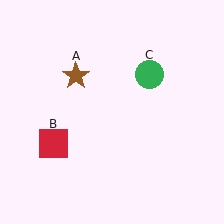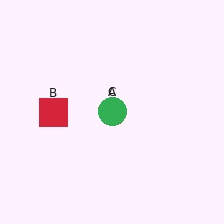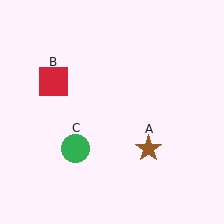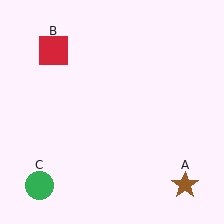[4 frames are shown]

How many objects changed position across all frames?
3 objects changed position: brown star (object A), red square (object B), green circle (object C).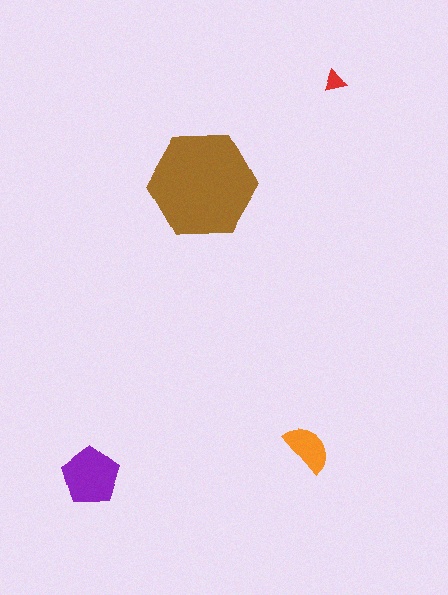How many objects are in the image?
There are 4 objects in the image.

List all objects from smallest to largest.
The red triangle, the orange semicircle, the purple pentagon, the brown hexagon.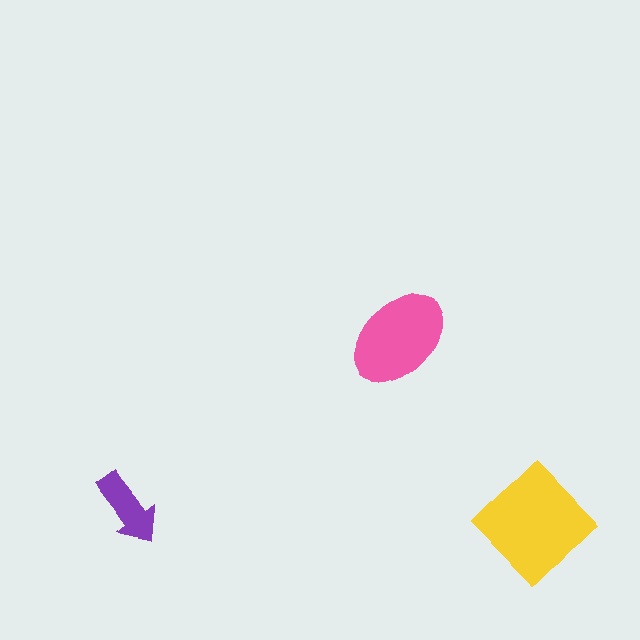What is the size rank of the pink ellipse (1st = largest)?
2nd.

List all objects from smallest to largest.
The purple arrow, the pink ellipse, the yellow diamond.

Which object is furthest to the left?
The purple arrow is leftmost.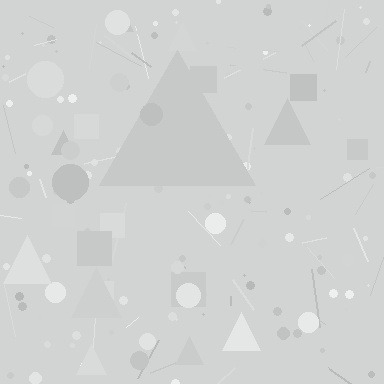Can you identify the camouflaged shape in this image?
The camouflaged shape is a triangle.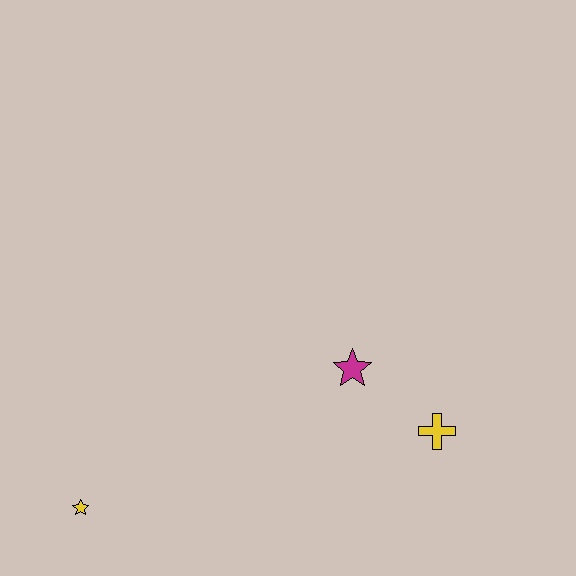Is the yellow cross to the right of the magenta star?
Yes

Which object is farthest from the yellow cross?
The yellow star is farthest from the yellow cross.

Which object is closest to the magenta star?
The yellow cross is closest to the magenta star.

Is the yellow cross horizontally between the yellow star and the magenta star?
No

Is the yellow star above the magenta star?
No